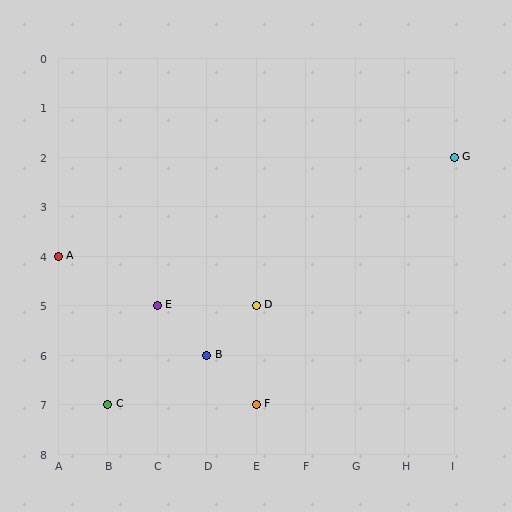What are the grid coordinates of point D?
Point D is at grid coordinates (E, 5).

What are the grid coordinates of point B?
Point B is at grid coordinates (D, 6).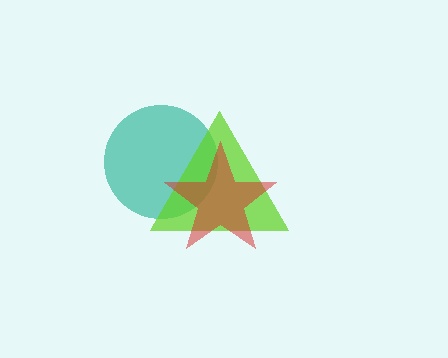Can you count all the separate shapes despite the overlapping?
Yes, there are 3 separate shapes.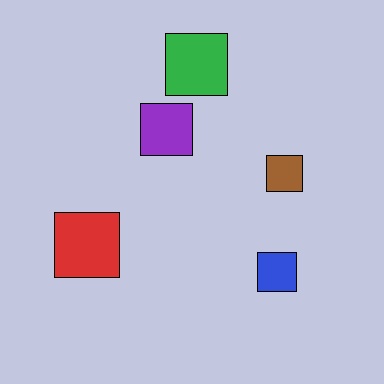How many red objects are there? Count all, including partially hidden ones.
There is 1 red object.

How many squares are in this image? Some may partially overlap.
There are 5 squares.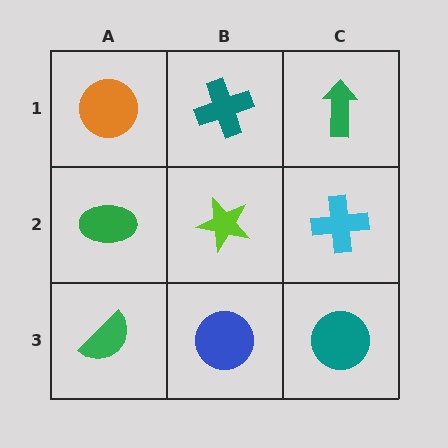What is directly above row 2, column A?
An orange circle.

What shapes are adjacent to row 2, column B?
A teal cross (row 1, column B), a blue circle (row 3, column B), a green ellipse (row 2, column A), a cyan cross (row 2, column C).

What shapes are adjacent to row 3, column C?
A cyan cross (row 2, column C), a blue circle (row 3, column B).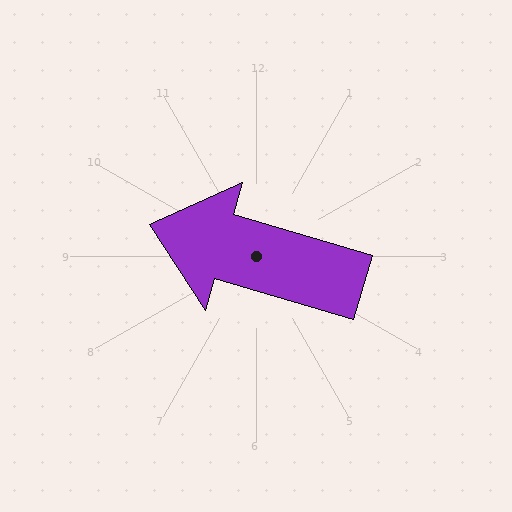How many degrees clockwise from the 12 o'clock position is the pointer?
Approximately 286 degrees.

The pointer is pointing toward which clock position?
Roughly 10 o'clock.